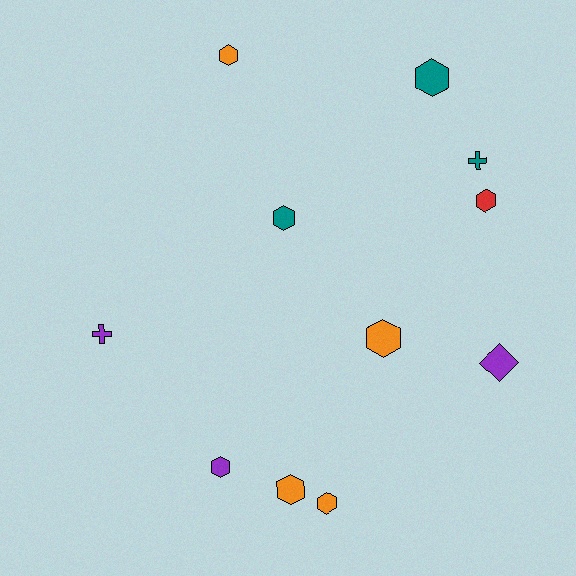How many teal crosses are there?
There is 1 teal cross.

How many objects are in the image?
There are 11 objects.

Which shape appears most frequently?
Hexagon, with 8 objects.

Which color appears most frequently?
Orange, with 4 objects.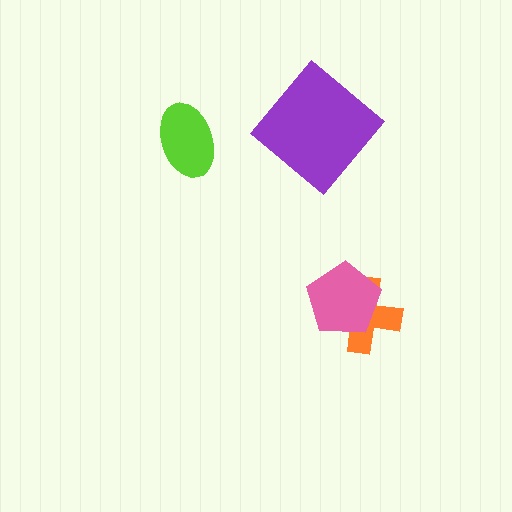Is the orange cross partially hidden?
Yes, it is partially covered by another shape.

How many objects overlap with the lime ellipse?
0 objects overlap with the lime ellipse.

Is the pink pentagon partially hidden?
No, no other shape covers it.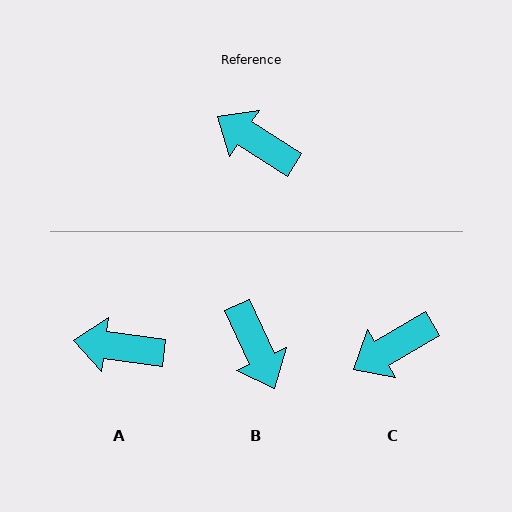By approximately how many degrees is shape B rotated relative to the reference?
Approximately 147 degrees counter-clockwise.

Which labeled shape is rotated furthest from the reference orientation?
B, about 147 degrees away.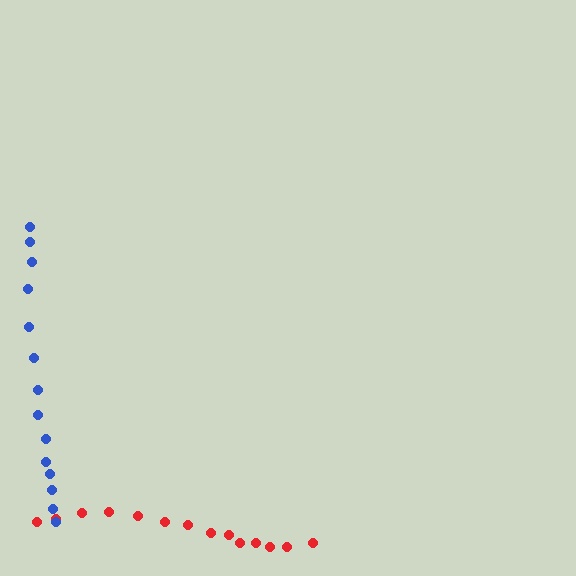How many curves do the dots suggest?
There are 2 distinct paths.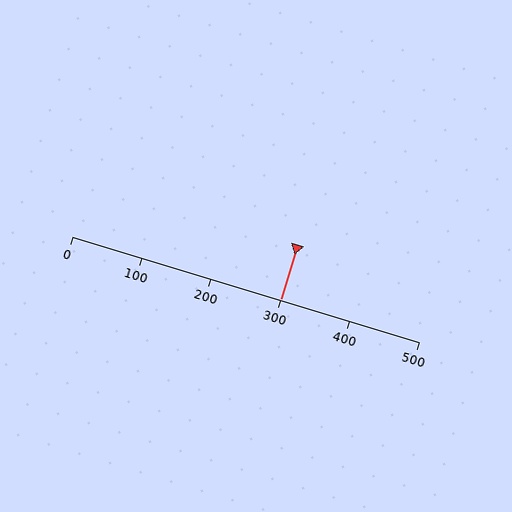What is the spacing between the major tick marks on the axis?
The major ticks are spaced 100 apart.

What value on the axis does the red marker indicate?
The marker indicates approximately 300.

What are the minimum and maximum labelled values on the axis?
The axis runs from 0 to 500.